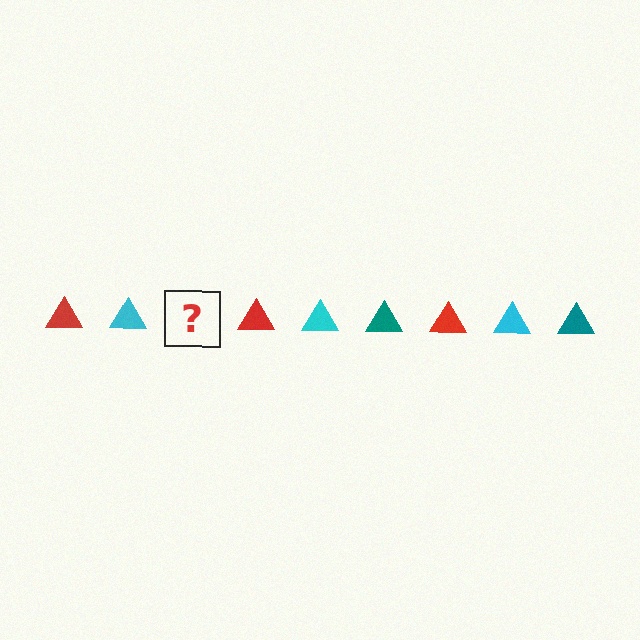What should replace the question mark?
The question mark should be replaced with a teal triangle.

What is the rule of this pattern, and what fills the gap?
The rule is that the pattern cycles through red, cyan, teal triangles. The gap should be filled with a teal triangle.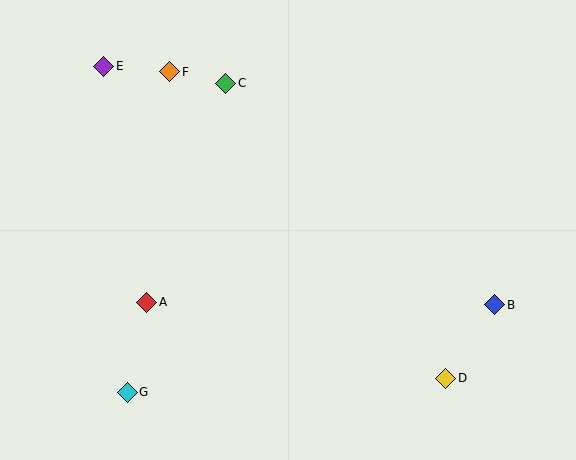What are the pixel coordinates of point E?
Point E is at (104, 66).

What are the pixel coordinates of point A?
Point A is at (147, 302).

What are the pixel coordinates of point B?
Point B is at (495, 305).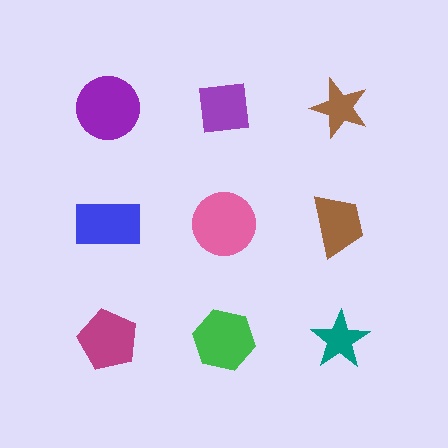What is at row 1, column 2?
A purple square.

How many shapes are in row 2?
3 shapes.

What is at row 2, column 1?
A blue rectangle.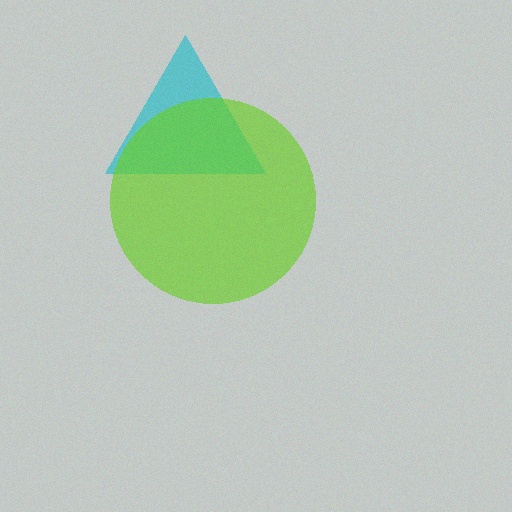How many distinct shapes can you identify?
There are 2 distinct shapes: a cyan triangle, a lime circle.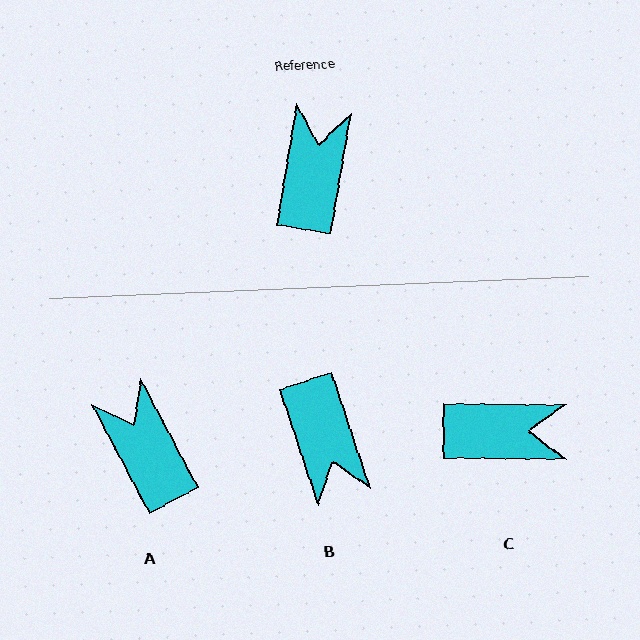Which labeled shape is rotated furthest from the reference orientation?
B, about 152 degrees away.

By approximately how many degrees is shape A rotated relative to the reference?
Approximately 37 degrees counter-clockwise.